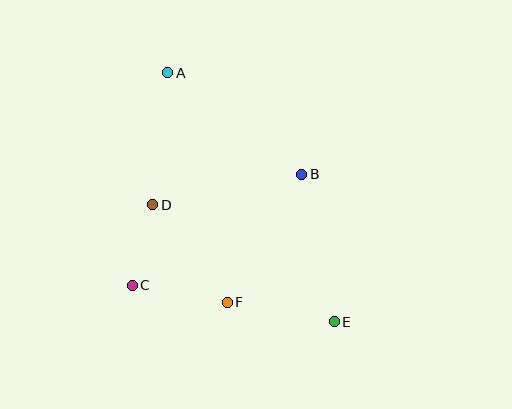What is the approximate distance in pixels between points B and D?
The distance between B and D is approximately 152 pixels.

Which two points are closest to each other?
Points C and D are closest to each other.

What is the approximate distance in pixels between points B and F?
The distance between B and F is approximately 148 pixels.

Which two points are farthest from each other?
Points A and E are farthest from each other.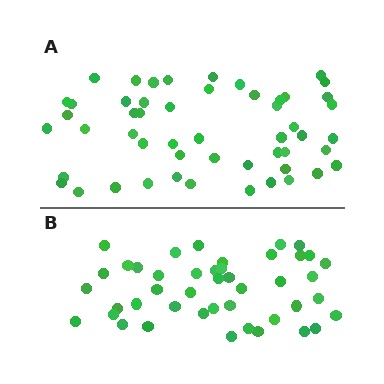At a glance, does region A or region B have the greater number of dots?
Region A (the top region) has more dots.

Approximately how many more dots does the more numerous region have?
Region A has roughly 8 or so more dots than region B.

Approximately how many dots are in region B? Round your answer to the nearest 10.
About 40 dots. (The exact count is 44, which rounds to 40.)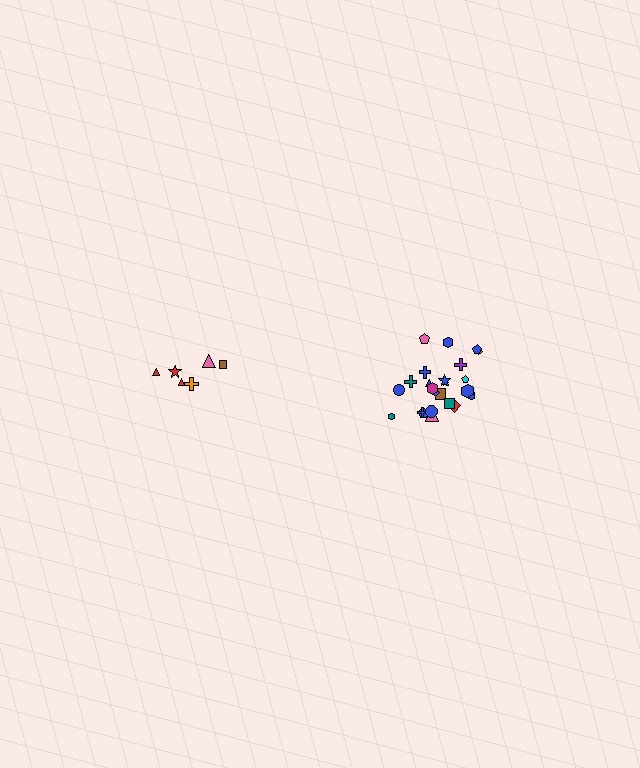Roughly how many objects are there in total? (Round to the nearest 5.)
Roughly 30 objects in total.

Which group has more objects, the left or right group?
The right group.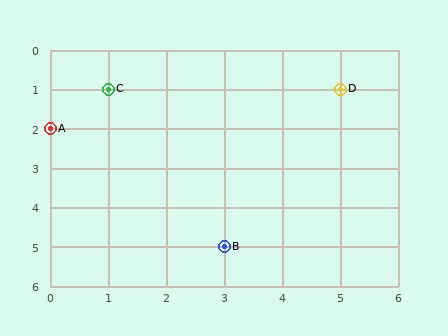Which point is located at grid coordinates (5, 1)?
Point D is at (5, 1).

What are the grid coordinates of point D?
Point D is at grid coordinates (5, 1).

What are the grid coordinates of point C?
Point C is at grid coordinates (1, 1).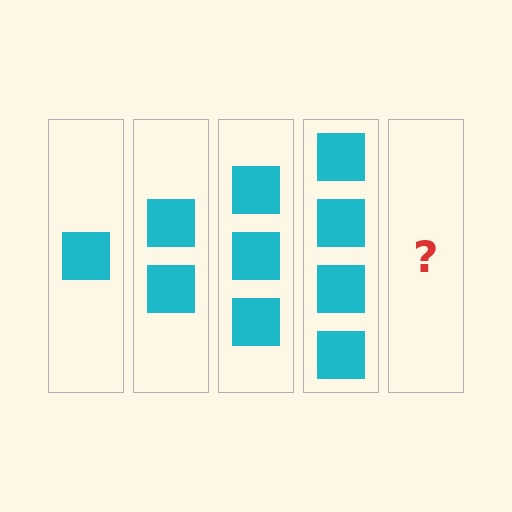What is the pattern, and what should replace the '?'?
The pattern is that each step adds one more square. The '?' should be 5 squares.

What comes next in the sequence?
The next element should be 5 squares.